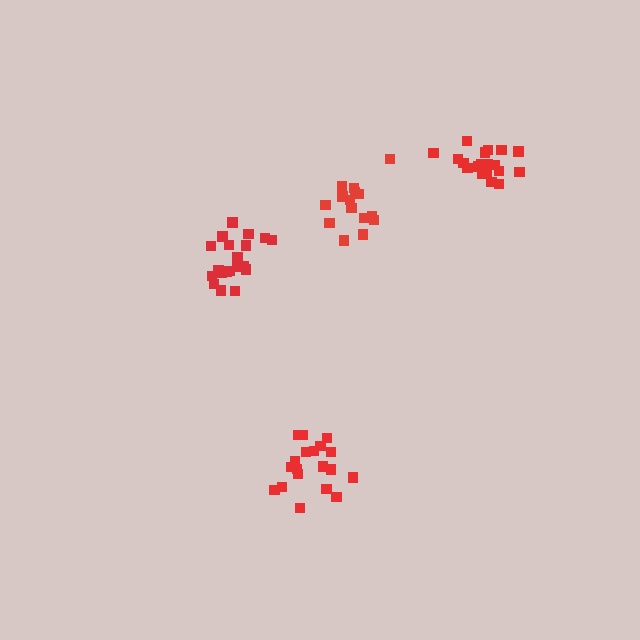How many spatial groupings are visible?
There are 4 spatial groupings.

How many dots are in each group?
Group 1: 20 dots, Group 2: 20 dots, Group 3: 16 dots, Group 4: 19 dots (75 total).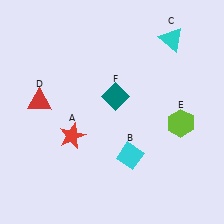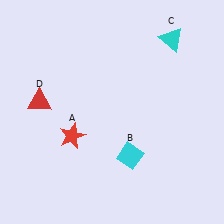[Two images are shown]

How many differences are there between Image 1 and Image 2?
There are 2 differences between the two images.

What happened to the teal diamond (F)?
The teal diamond (F) was removed in Image 2. It was in the top-right area of Image 1.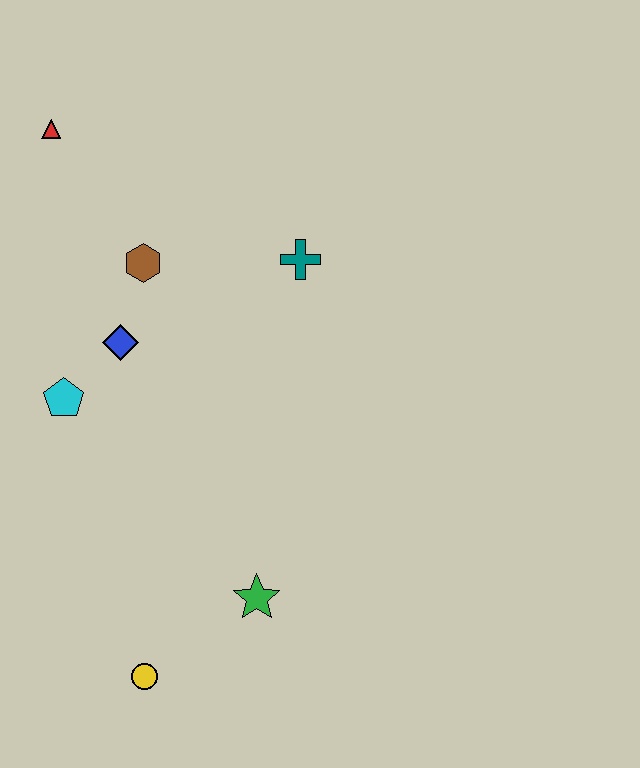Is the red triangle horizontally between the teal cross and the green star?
No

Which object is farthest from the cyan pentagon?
The yellow circle is farthest from the cyan pentagon.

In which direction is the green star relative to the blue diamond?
The green star is below the blue diamond.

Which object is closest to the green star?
The yellow circle is closest to the green star.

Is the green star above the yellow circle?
Yes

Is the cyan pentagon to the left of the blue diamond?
Yes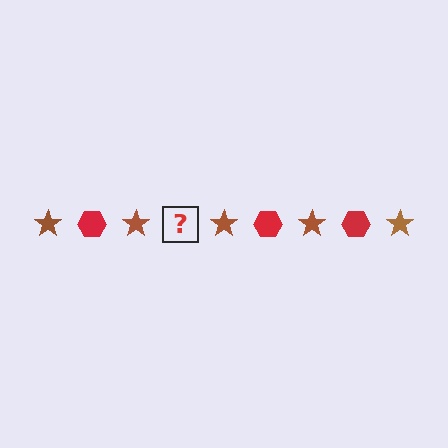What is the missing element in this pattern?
The missing element is a red hexagon.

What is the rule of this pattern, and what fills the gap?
The rule is that the pattern alternates between brown star and red hexagon. The gap should be filled with a red hexagon.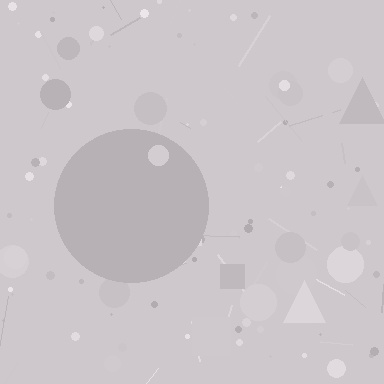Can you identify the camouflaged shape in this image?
The camouflaged shape is a circle.